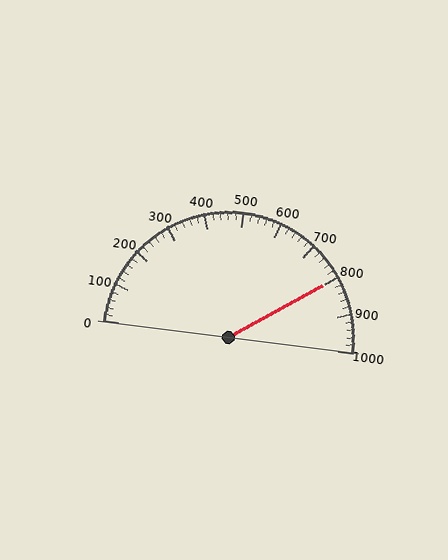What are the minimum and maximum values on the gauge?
The gauge ranges from 0 to 1000.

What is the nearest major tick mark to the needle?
The nearest major tick mark is 800.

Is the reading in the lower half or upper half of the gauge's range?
The reading is in the upper half of the range (0 to 1000).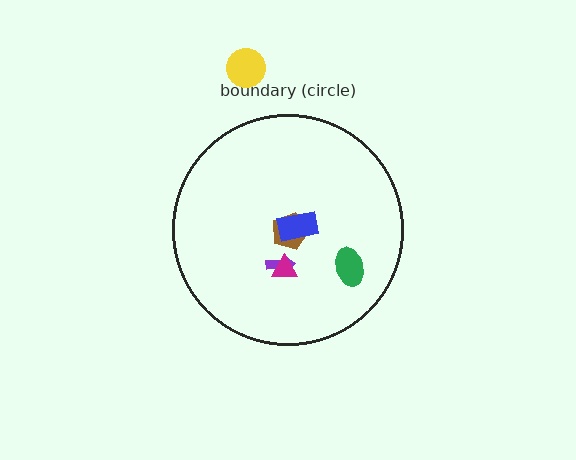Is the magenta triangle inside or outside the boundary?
Inside.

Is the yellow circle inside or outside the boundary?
Outside.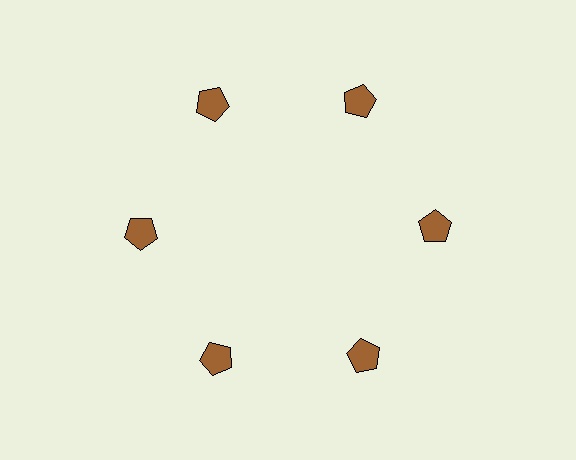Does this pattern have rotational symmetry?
Yes, this pattern has 6-fold rotational symmetry. It looks the same after rotating 60 degrees around the center.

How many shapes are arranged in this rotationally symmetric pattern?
There are 6 shapes, arranged in 6 groups of 1.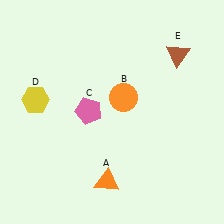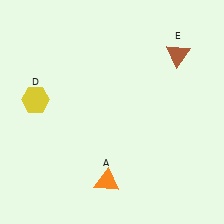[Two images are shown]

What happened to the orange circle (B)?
The orange circle (B) was removed in Image 2. It was in the top-right area of Image 1.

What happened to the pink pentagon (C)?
The pink pentagon (C) was removed in Image 2. It was in the top-left area of Image 1.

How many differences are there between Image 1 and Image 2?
There are 2 differences between the two images.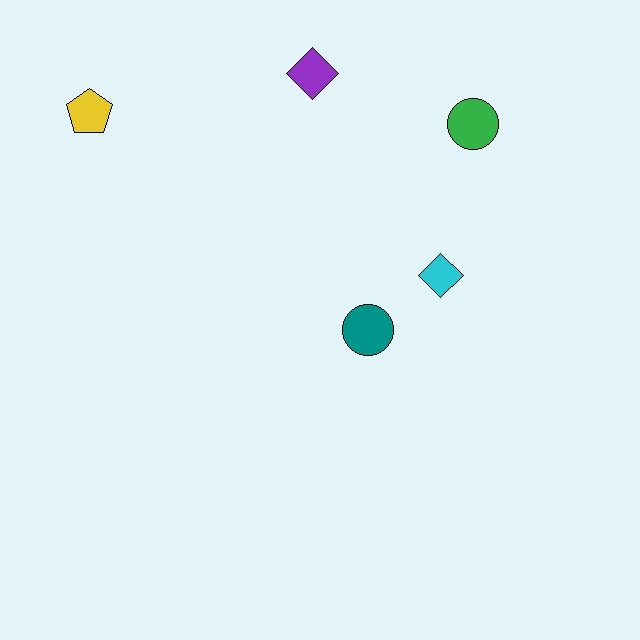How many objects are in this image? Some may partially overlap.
There are 5 objects.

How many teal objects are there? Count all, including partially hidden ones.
There is 1 teal object.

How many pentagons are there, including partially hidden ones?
There is 1 pentagon.